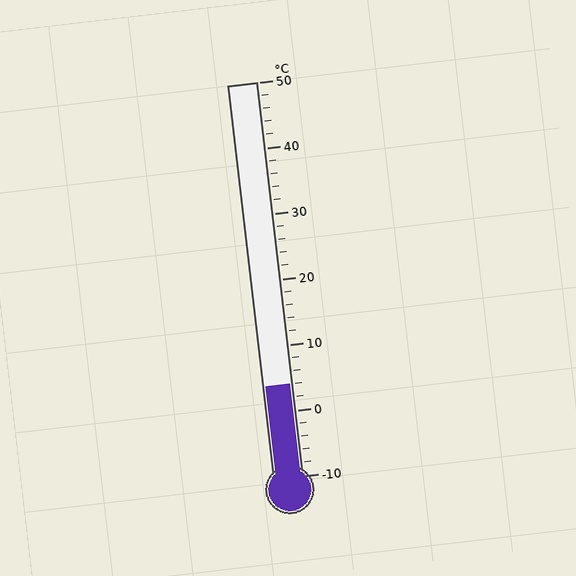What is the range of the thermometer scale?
The thermometer scale ranges from -10°C to 50°C.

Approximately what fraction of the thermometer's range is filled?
The thermometer is filled to approximately 25% of its range.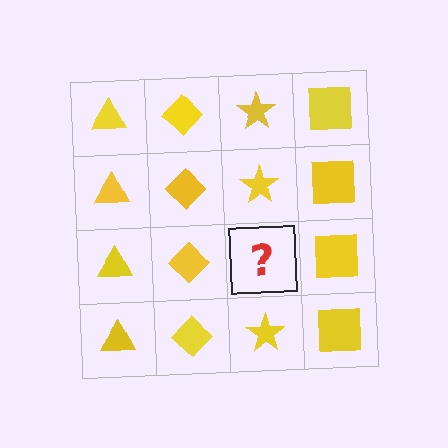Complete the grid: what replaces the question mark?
The question mark should be replaced with a yellow star.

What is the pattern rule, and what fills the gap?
The rule is that each column has a consistent shape. The gap should be filled with a yellow star.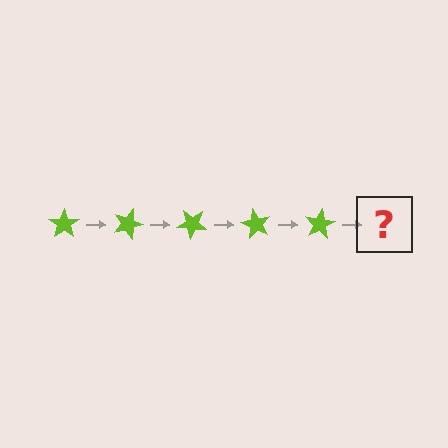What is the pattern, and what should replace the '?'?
The pattern is that the star rotates 20 degrees each step. The '?' should be a lime star rotated 100 degrees.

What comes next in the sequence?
The next element should be a lime star rotated 100 degrees.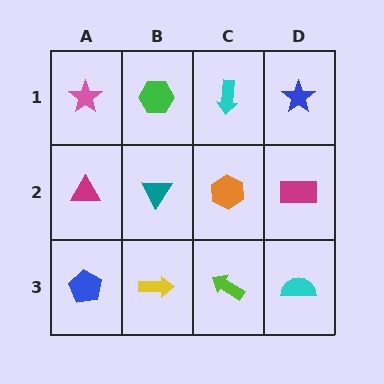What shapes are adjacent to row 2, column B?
A green hexagon (row 1, column B), a yellow arrow (row 3, column B), a magenta triangle (row 2, column A), an orange hexagon (row 2, column C).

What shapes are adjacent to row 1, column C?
An orange hexagon (row 2, column C), a green hexagon (row 1, column B), a blue star (row 1, column D).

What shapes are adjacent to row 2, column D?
A blue star (row 1, column D), a cyan semicircle (row 3, column D), an orange hexagon (row 2, column C).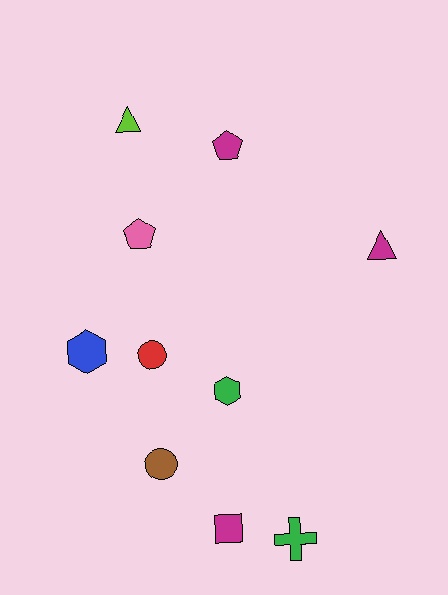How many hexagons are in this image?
There are 2 hexagons.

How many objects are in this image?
There are 10 objects.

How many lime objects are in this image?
There is 1 lime object.